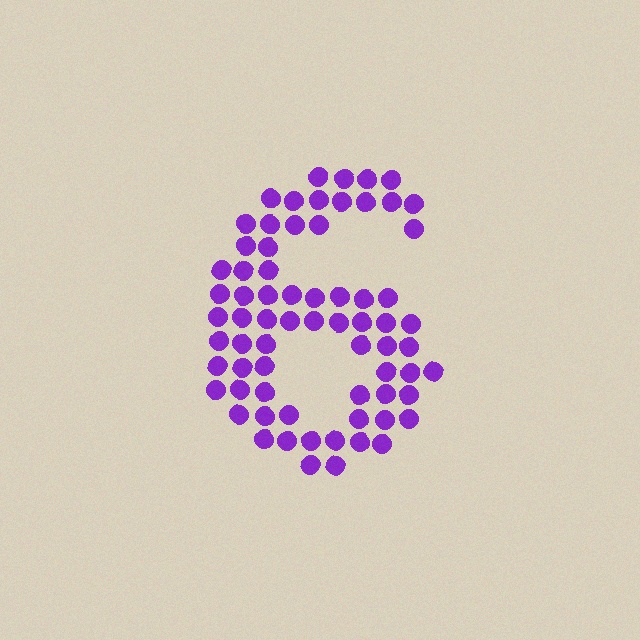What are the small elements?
The small elements are circles.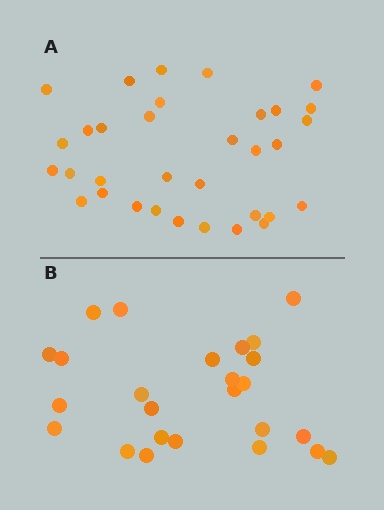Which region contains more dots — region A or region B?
Region A (the top region) has more dots.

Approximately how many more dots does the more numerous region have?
Region A has roughly 8 or so more dots than region B.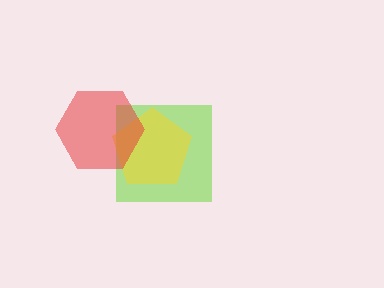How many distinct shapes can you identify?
There are 3 distinct shapes: a lime square, a yellow pentagon, a red hexagon.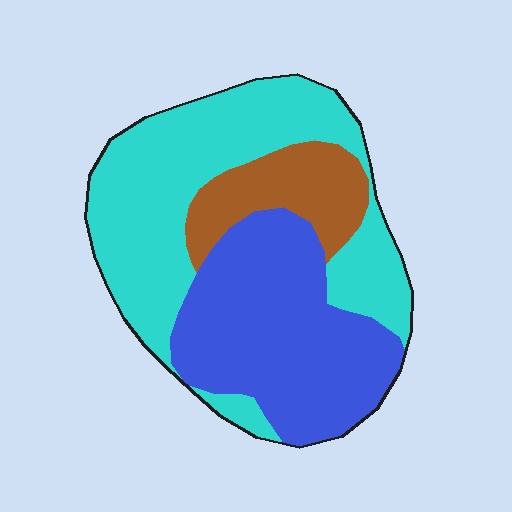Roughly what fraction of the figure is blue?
Blue takes up about three eighths (3/8) of the figure.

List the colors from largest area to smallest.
From largest to smallest: cyan, blue, brown.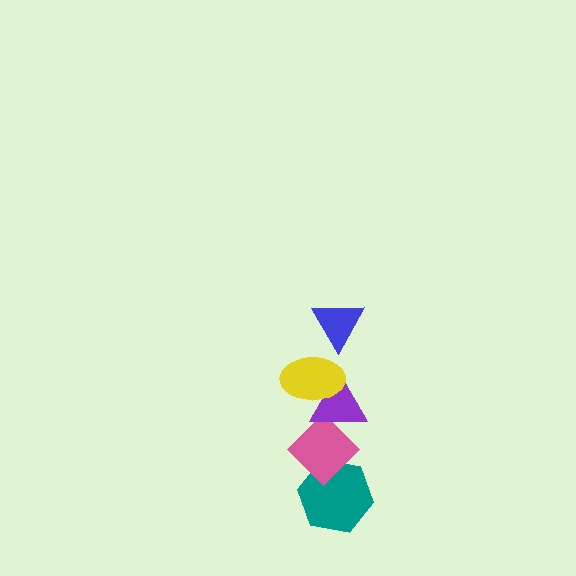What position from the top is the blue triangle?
The blue triangle is 1st from the top.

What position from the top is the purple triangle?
The purple triangle is 3rd from the top.